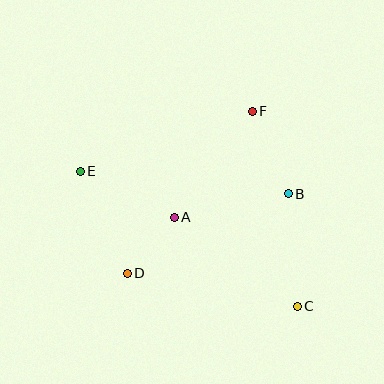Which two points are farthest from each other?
Points C and E are farthest from each other.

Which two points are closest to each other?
Points A and D are closest to each other.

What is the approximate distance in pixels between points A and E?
The distance between A and E is approximately 105 pixels.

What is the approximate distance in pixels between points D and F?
The distance between D and F is approximately 205 pixels.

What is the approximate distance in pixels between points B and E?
The distance between B and E is approximately 209 pixels.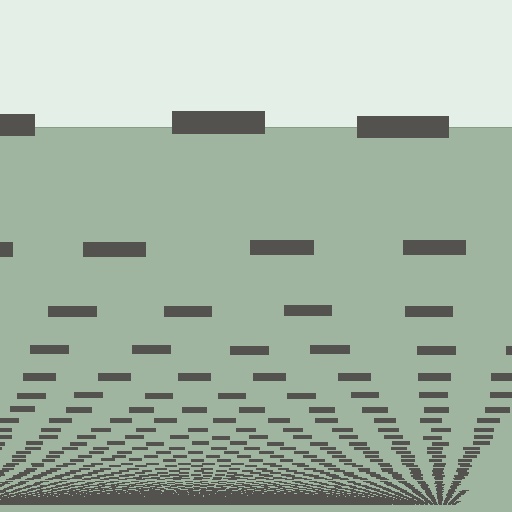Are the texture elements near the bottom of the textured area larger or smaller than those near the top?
Smaller. The gradient is inverted — elements near the bottom are smaller and denser.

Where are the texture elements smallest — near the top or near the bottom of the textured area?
Near the bottom.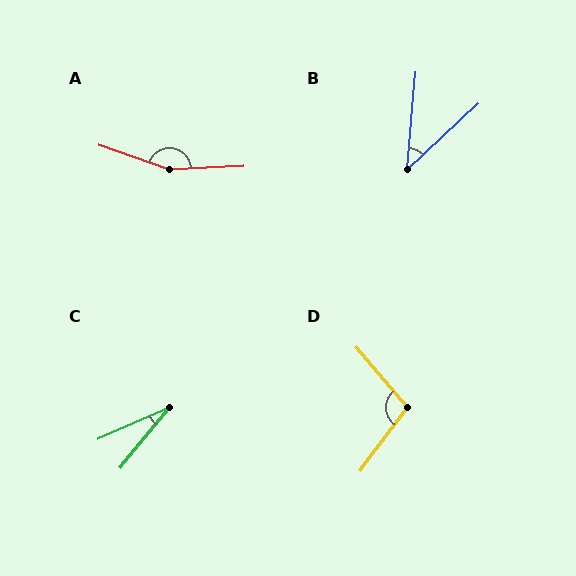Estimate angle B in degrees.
Approximately 42 degrees.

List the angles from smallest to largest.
C (27°), B (42°), D (102°), A (158°).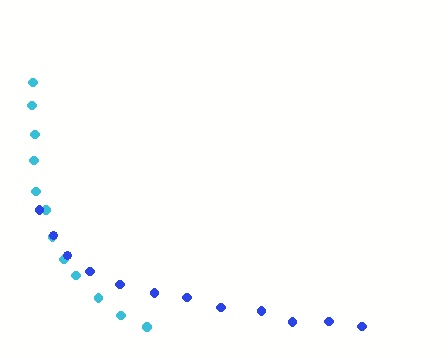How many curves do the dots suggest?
There are 2 distinct paths.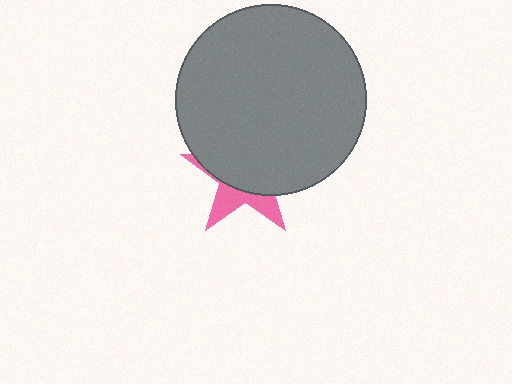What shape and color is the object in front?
The object in front is a gray circle.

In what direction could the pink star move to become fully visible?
The pink star could move down. That would shift it out from behind the gray circle entirely.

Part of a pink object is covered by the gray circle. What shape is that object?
It is a star.